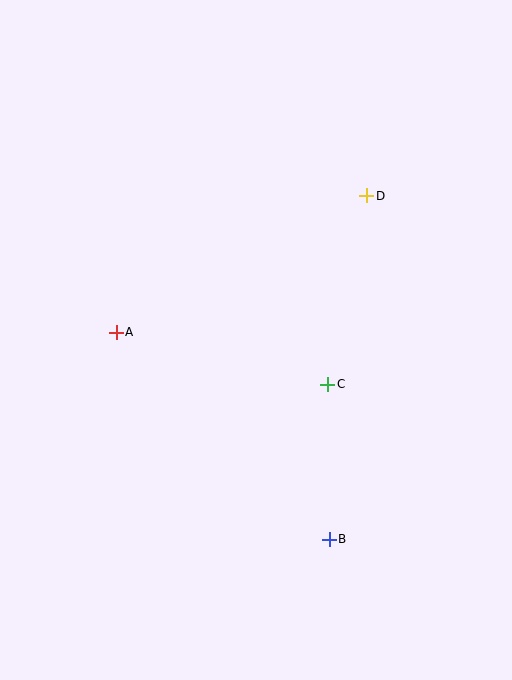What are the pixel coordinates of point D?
Point D is at (367, 196).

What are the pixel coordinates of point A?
Point A is at (116, 332).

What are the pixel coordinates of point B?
Point B is at (329, 539).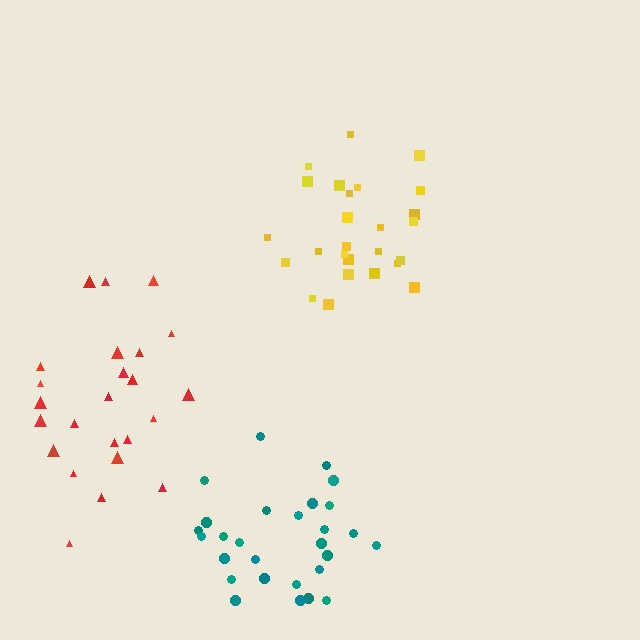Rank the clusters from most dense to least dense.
yellow, teal, red.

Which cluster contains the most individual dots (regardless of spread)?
Teal (28).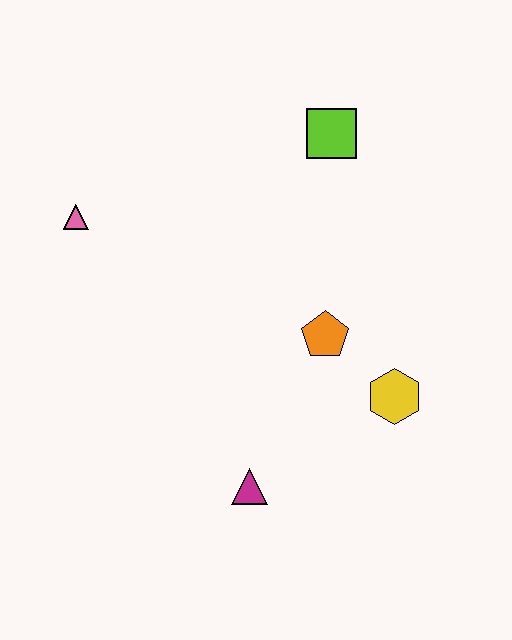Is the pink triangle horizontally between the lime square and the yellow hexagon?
No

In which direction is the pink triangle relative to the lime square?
The pink triangle is to the left of the lime square.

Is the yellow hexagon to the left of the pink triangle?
No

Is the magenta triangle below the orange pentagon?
Yes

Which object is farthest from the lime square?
The magenta triangle is farthest from the lime square.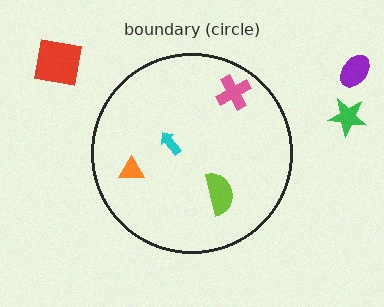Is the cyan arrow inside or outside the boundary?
Inside.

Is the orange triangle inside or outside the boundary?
Inside.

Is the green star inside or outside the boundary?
Outside.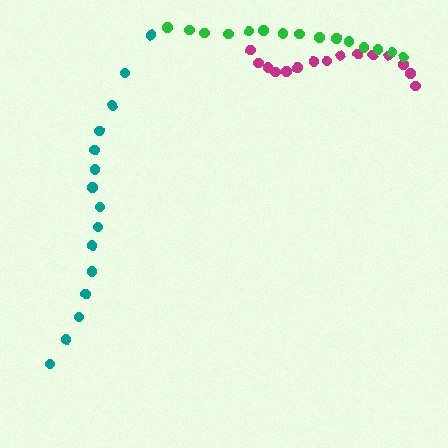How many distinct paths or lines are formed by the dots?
There are 3 distinct paths.